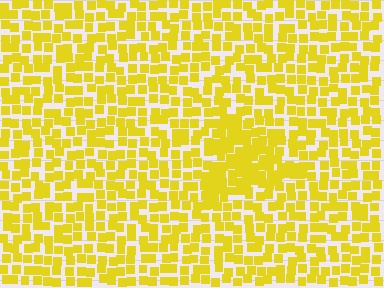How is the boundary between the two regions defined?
The boundary is defined by a change in element density (approximately 1.7x ratio). All elements are the same color, size, and shape.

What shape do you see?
I see a triangle.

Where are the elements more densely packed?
The elements are more densely packed inside the triangle boundary.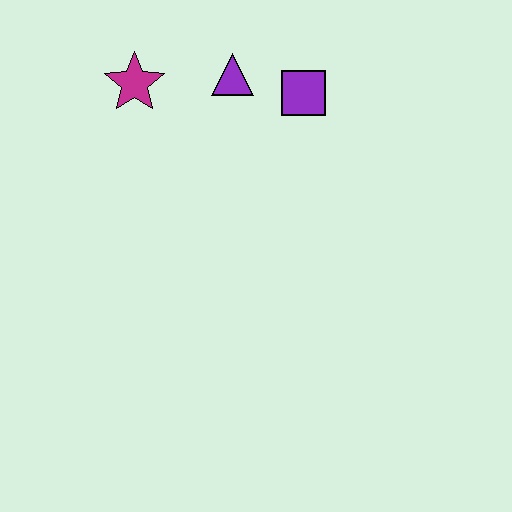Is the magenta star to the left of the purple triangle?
Yes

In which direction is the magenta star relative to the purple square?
The magenta star is to the left of the purple square.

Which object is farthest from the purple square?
The magenta star is farthest from the purple square.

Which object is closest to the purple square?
The purple triangle is closest to the purple square.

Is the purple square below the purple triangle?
Yes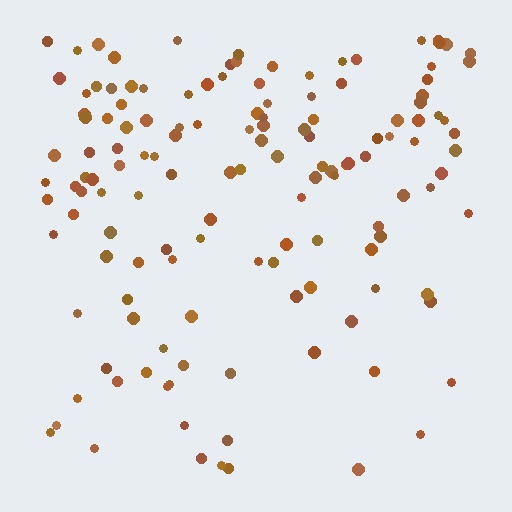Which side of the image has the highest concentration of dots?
The top.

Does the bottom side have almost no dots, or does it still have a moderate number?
Still a moderate number, just noticeably fewer than the top.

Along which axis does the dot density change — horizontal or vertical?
Vertical.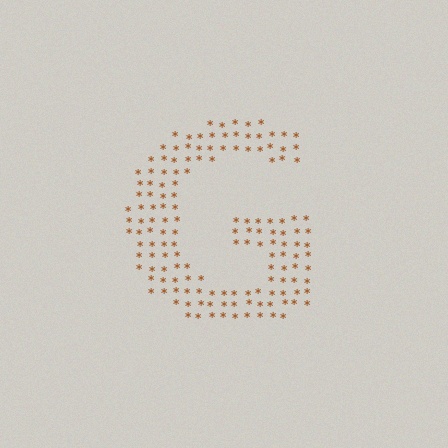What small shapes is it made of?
It is made of small asterisks.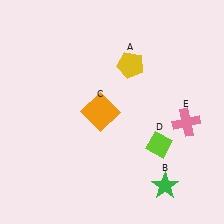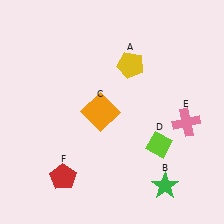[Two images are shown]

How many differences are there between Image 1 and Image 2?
There is 1 difference between the two images.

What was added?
A red pentagon (F) was added in Image 2.